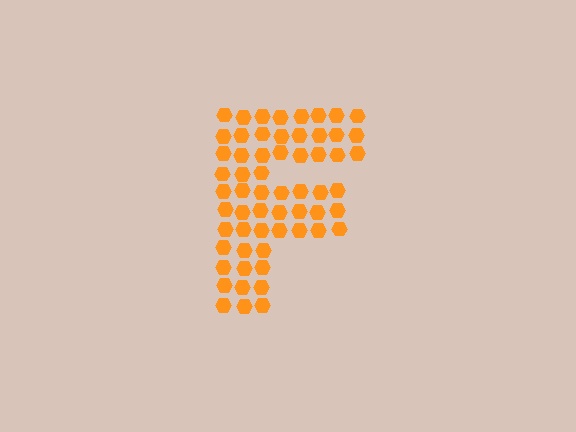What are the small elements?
The small elements are hexagons.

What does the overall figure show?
The overall figure shows the letter F.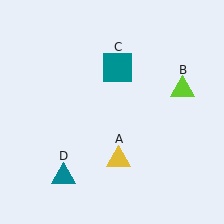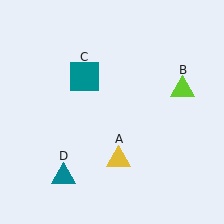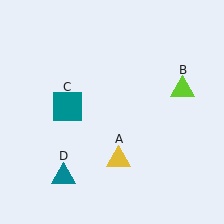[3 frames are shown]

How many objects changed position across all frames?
1 object changed position: teal square (object C).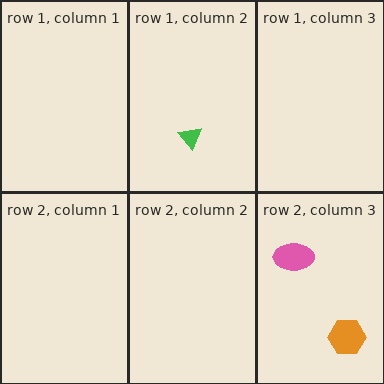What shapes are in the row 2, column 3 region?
The pink ellipse, the orange hexagon.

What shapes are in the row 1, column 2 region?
The green triangle.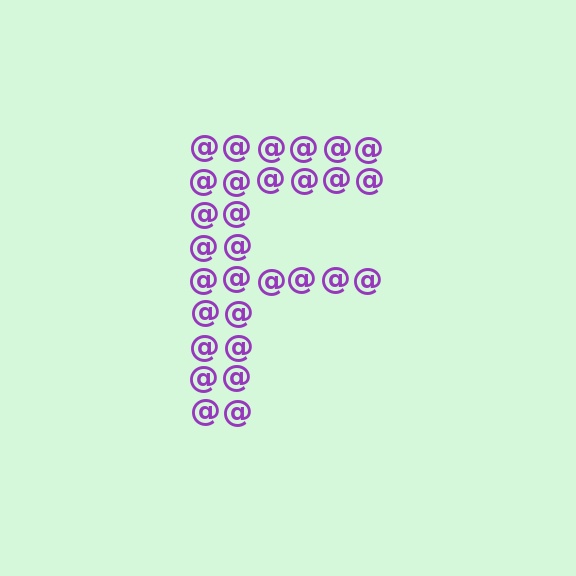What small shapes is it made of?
It is made of small at signs.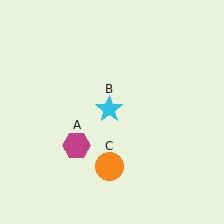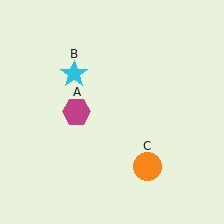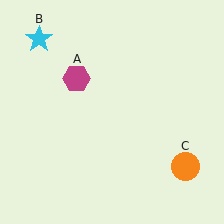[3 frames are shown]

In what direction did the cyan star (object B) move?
The cyan star (object B) moved up and to the left.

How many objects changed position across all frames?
3 objects changed position: magenta hexagon (object A), cyan star (object B), orange circle (object C).